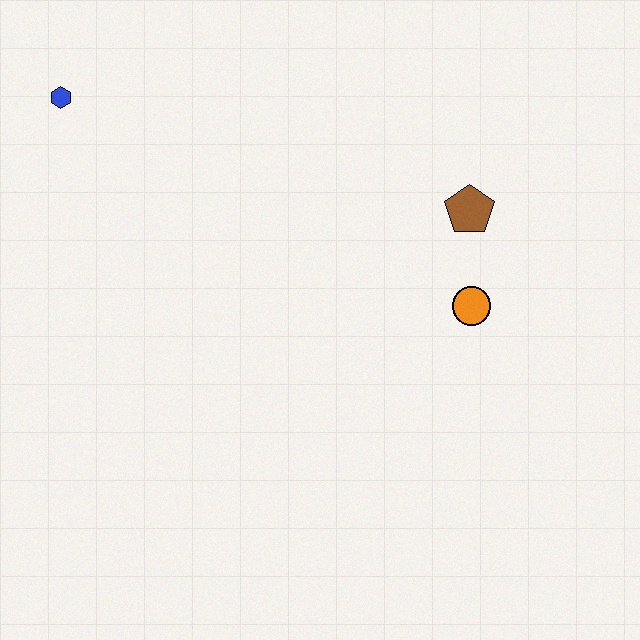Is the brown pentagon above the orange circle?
Yes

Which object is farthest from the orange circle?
The blue hexagon is farthest from the orange circle.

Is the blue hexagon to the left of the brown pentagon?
Yes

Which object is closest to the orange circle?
The brown pentagon is closest to the orange circle.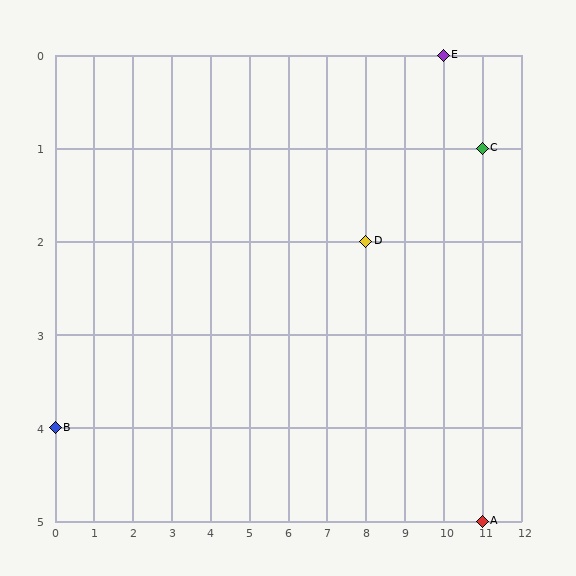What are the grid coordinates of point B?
Point B is at grid coordinates (0, 4).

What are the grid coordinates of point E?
Point E is at grid coordinates (10, 0).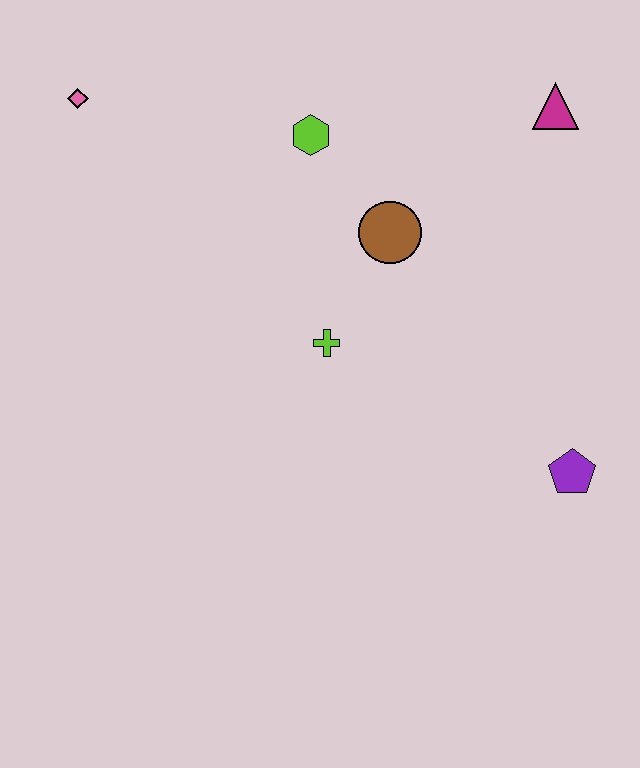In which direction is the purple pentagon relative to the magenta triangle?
The purple pentagon is below the magenta triangle.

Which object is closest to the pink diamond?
The lime hexagon is closest to the pink diamond.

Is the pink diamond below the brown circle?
No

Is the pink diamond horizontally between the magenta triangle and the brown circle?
No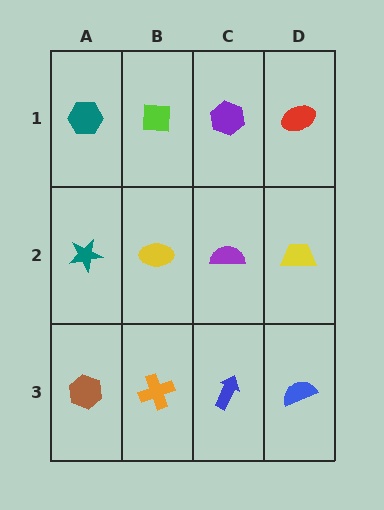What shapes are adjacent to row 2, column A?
A teal hexagon (row 1, column A), a brown hexagon (row 3, column A), a yellow ellipse (row 2, column B).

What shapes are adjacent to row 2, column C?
A purple hexagon (row 1, column C), a blue arrow (row 3, column C), a yellow ellipse (row 2, column B), a yellow trapezoid (row 2, column D).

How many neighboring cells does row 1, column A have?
2.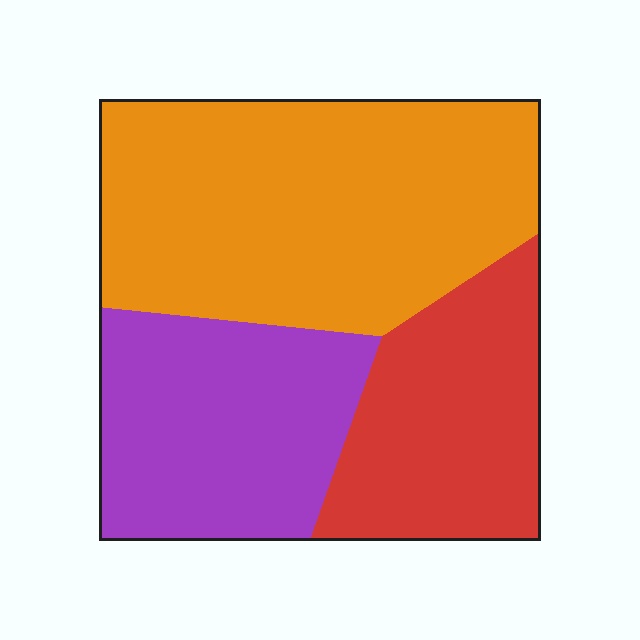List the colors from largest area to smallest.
From largest to smallest: orange, purple, red.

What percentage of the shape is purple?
Purple covers 28% of the shape.